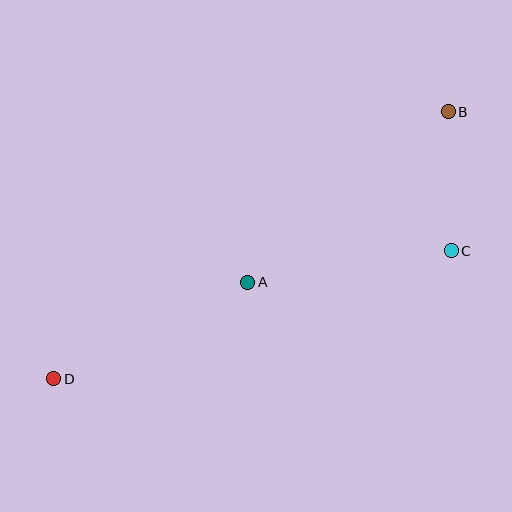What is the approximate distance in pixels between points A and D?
The distance between A and D is approximately 217 pixels.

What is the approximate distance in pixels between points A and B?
The distance between A and B is approximately 264 pixels.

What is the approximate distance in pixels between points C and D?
The distance between C and D is approximately 418 pixels.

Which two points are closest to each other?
Points B and C are closest to each other.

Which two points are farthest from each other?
Points B and D are farthest from each other.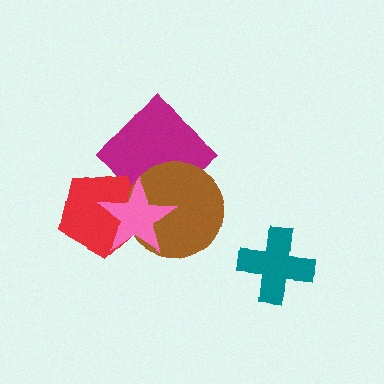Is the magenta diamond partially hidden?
Yes, it is partially covered by another shape.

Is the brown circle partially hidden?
Yes, it is partially covered by another shape.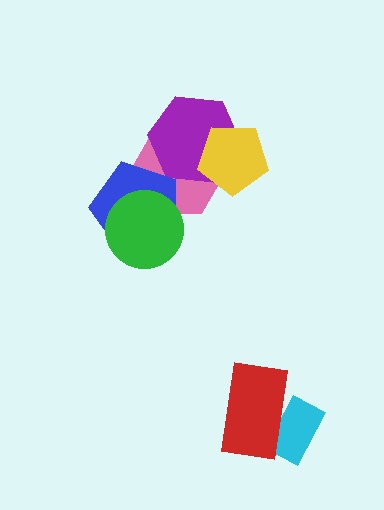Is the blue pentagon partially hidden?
Yes, it is partially covered by another shape.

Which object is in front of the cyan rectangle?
The red rectangle is in front of the cyan rectangle.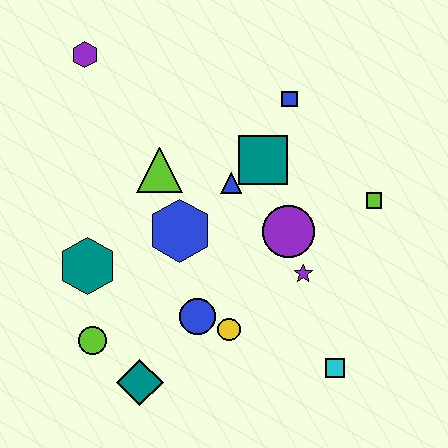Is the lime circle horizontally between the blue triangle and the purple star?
No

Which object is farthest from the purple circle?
The purple hexagon is farthest from the purple circle.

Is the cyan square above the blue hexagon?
No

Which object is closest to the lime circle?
The teal diamond is closest to the lime circle.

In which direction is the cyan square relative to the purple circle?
The cyan square is below the purple circle.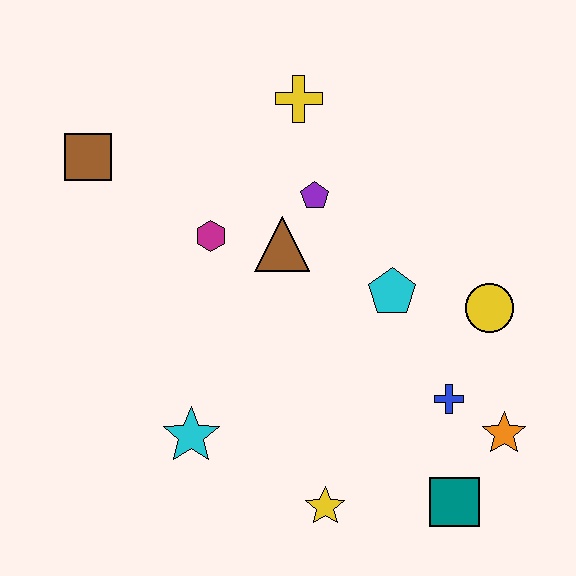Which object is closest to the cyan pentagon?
The yellow circle is closest to the cyan pentagon.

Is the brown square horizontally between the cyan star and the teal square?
No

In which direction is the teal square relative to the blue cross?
The teal square is below the blue cross.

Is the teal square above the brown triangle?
No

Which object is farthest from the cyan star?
The yellow cross is farthest from the cyan star.